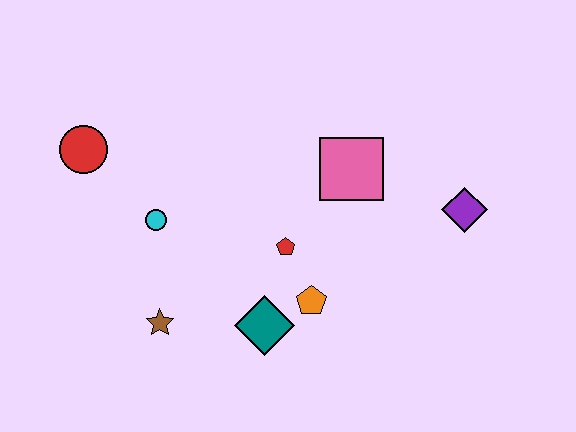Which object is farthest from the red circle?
The purple diamond is farthest from the red circle.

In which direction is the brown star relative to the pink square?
The brown star is to the left of the pink square.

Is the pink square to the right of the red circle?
Yes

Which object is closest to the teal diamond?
The orange pentagon is closest to the teal diamond.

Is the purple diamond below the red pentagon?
No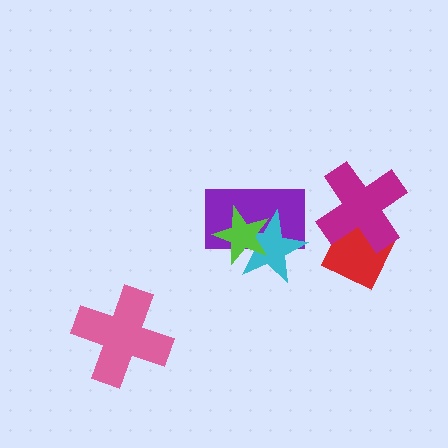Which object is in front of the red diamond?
The magenta cross is in front of the red diamond.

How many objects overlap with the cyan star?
2 objects overlap with the cyan star.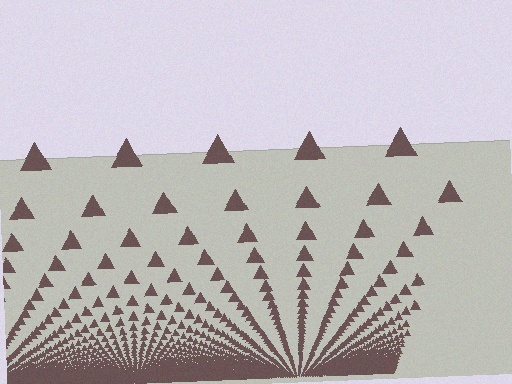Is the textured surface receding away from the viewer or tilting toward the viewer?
The surface appears to tilt toward the viewer. Texture elements get larger and sparser toward the top.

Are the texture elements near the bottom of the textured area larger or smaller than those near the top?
Smaller. The gradient is inverted — elements near the bottom are smaller and denser.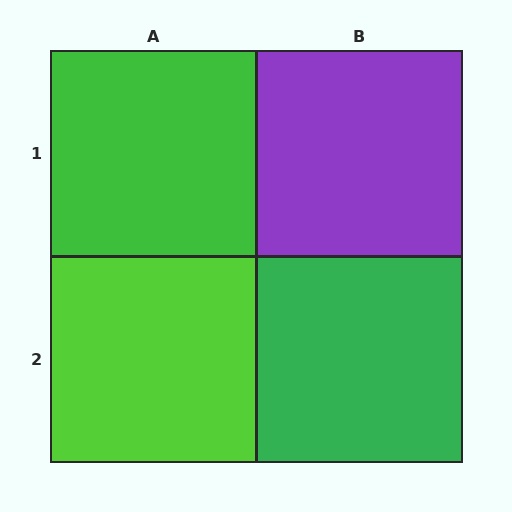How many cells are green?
2 cells are green.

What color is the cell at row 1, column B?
Purple.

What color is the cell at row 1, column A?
Green.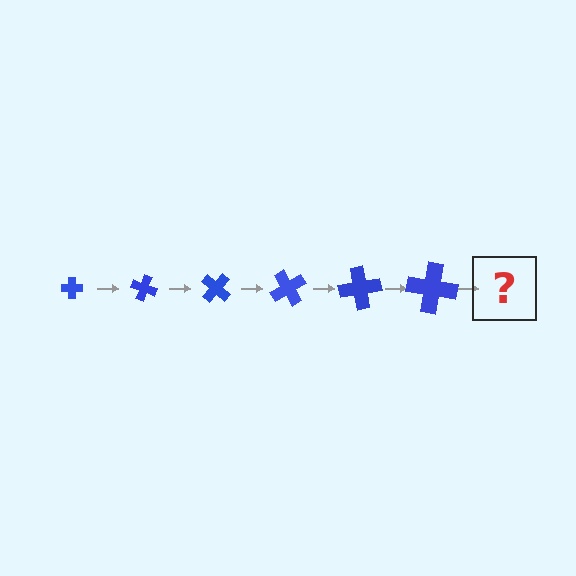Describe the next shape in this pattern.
It should be a cross, larger than the previous one and rotated 120 degrees from the start.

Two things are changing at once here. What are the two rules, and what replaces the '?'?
The two rules are that the cross grows larger each step and it rotates 20 degrees each step. The '?' should be a cross, larger than the previous one and rotated 120 degrees from the start.